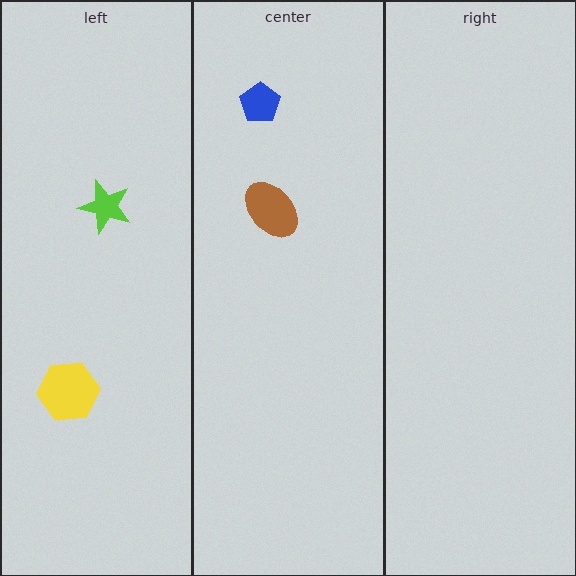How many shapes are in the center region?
2.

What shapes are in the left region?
The lime star, the yellow hexagon.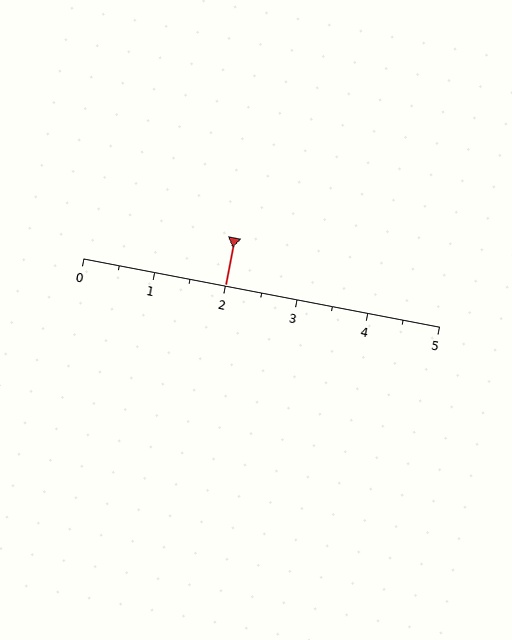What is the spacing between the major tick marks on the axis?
The major ticks are spaced 1 apart.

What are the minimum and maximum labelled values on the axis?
The axis runs from 0 to 5.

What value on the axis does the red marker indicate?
The marker indicates approximately 2.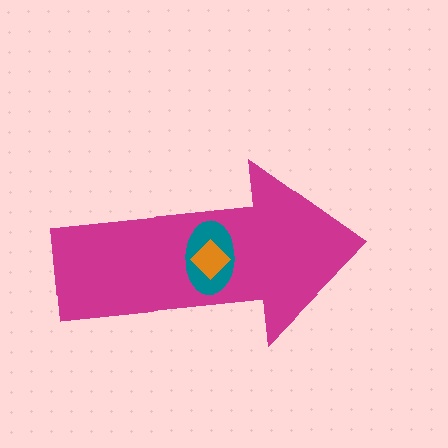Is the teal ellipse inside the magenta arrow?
Yes.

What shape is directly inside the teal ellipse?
The orange diamond.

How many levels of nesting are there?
3.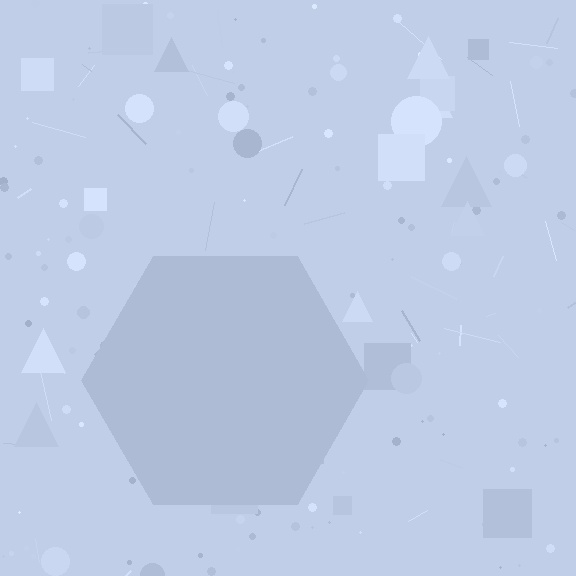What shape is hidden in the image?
A hexagon is hidden in the image.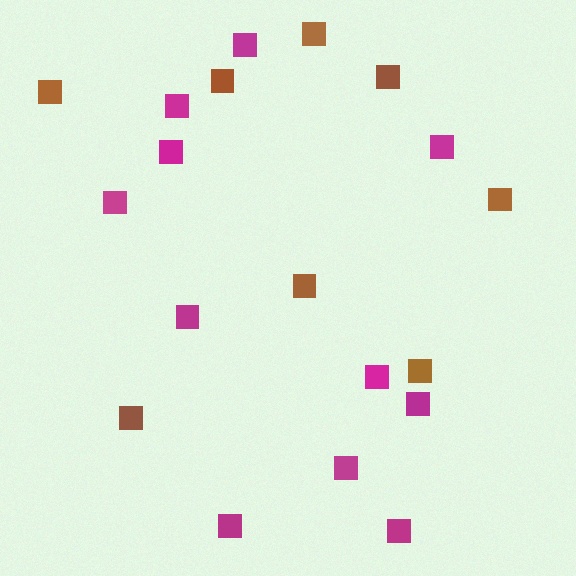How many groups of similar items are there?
There are 2 groups: one group of brown squares (8) and one group of magenta squares (11).